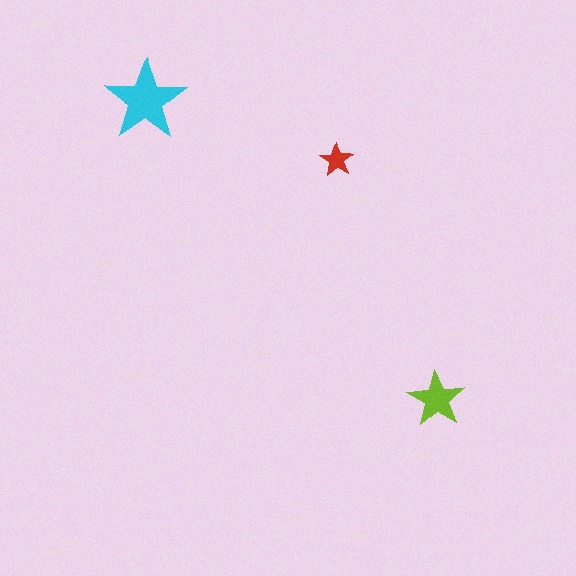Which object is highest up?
The cyan star is topmost.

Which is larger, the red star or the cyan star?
The cyan one.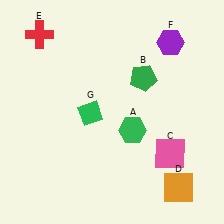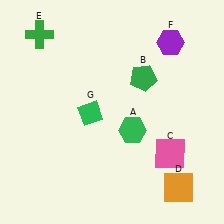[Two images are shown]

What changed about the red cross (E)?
In Image 1, E is red. In Image 2, it changed to green.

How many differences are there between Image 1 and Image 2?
There is 1 difference between the two images.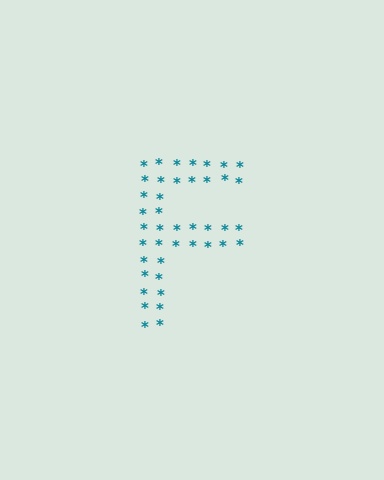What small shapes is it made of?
It is made of small asterisks.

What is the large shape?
The large shape is the letter F.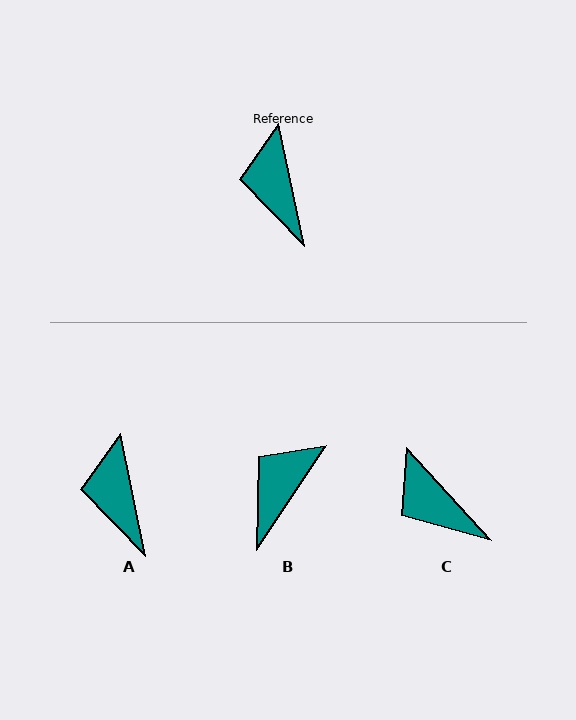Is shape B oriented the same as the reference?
No, it is off by about 45 degrees.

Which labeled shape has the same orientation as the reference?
A.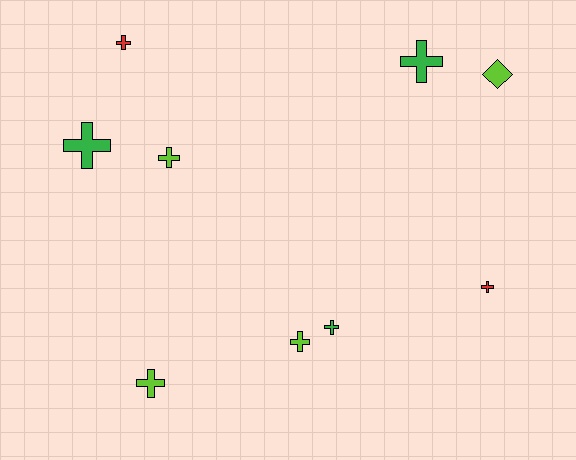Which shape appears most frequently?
Cross, with 8 objects.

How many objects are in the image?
There are 9 objects.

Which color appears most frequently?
Lime, with 4 objects.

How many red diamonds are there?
There are no red diamonds.